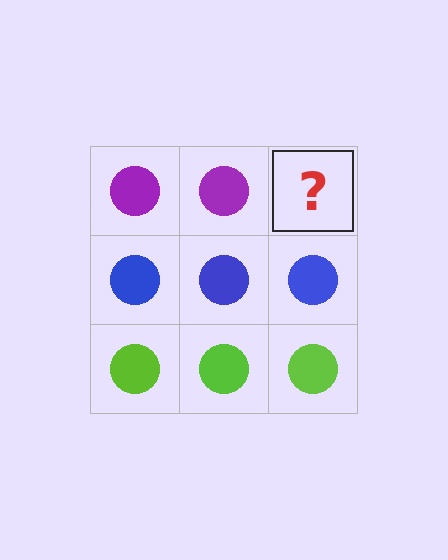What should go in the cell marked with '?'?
The missing cell should contain a purple circle.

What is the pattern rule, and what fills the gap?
The rule is that each row has a consistent color. The gap should be filled with a purple circle.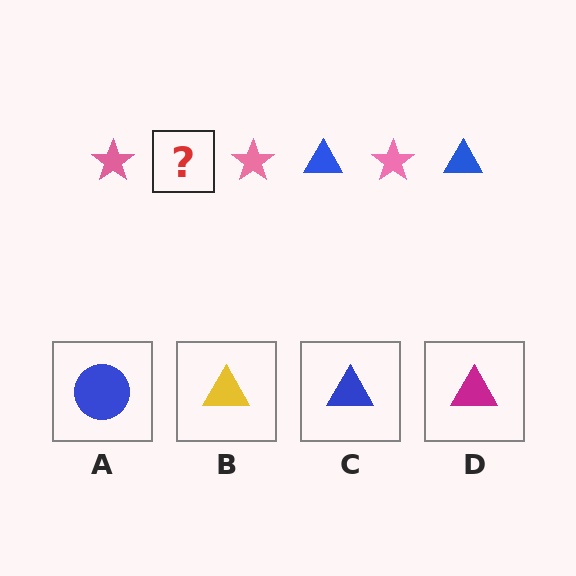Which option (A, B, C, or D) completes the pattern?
C.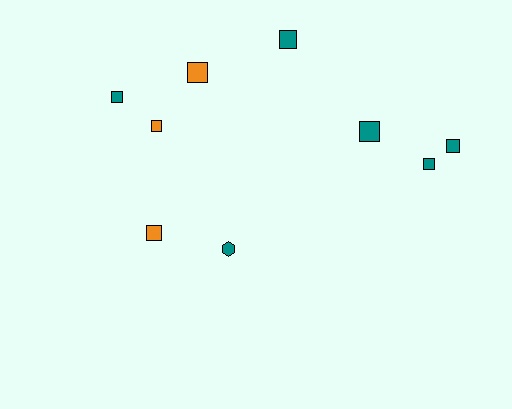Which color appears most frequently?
Teal, with 6 objects.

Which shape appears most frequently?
Square, with 8 objects.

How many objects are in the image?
There are 9 objects.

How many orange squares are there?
There are 3 orange squares.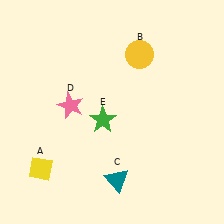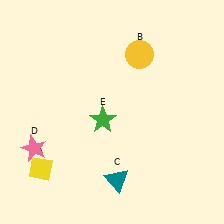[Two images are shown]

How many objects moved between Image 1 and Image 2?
1 object moved between the two images.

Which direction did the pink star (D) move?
The pink star (D) moved down.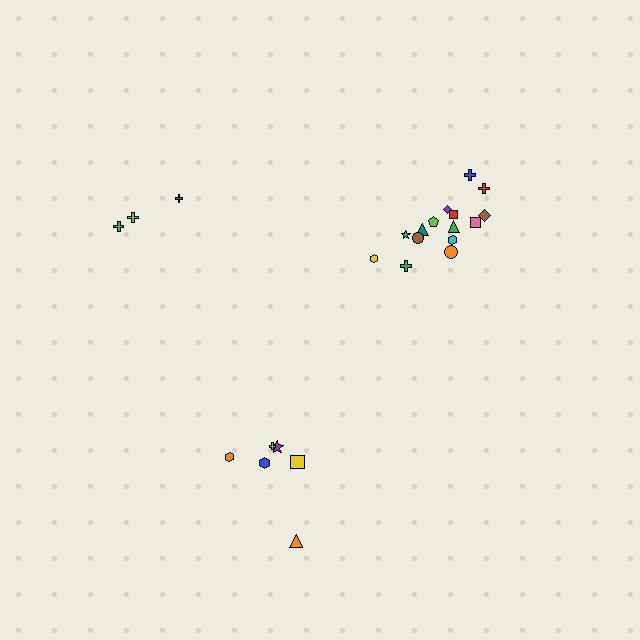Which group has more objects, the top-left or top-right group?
The top-right group.